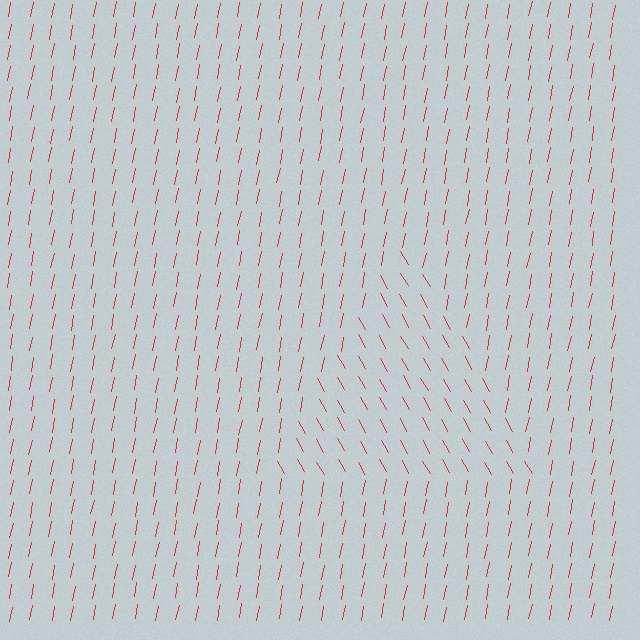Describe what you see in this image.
The image is filled with small red line segments. A triangle region in the image has lines oriented differently from the surrounding lines, creating a visible texture boundary.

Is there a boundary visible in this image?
Yes, there is a texture boundary formed by a change in line orientation.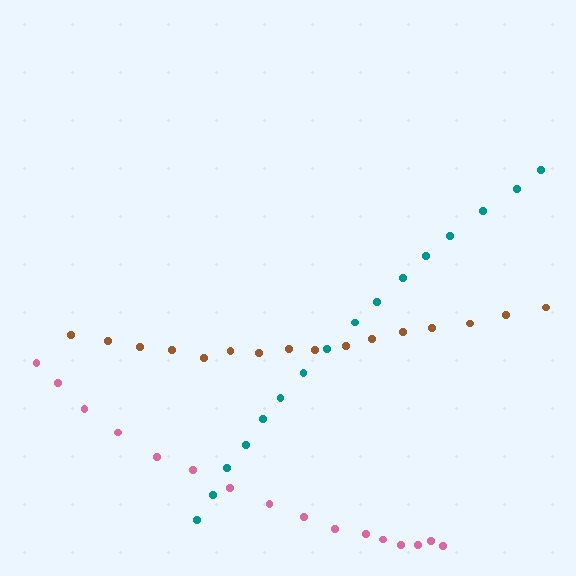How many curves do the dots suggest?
There are 3 distinct paths.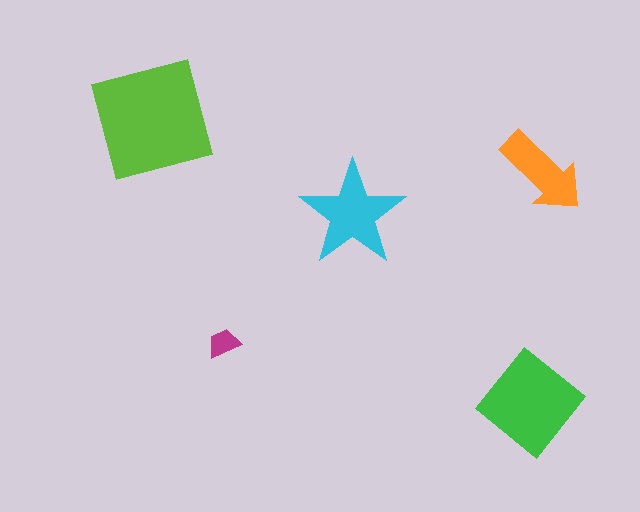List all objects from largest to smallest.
The lime square, the green diamond, the cyan star, the orange arrow, the magenta trapezoid.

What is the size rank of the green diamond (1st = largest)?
2nd.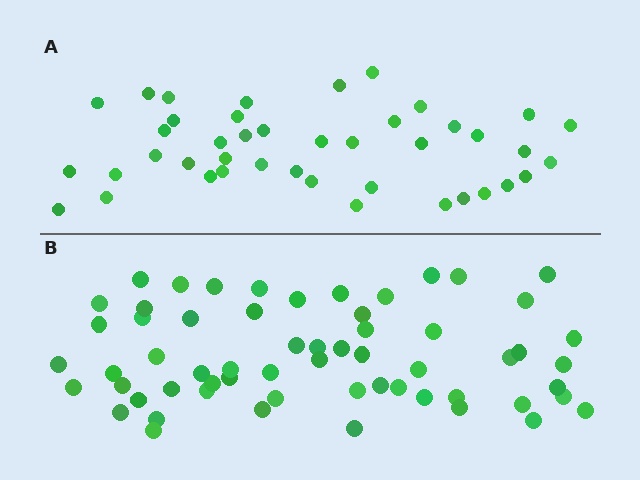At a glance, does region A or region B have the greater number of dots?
Region B (the bottom region) has more dots.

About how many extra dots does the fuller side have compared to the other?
Region B has approximately 20 more dots than region A.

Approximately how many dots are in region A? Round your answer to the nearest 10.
About 40 dots. (The exact count is 42, which rounds to 40.)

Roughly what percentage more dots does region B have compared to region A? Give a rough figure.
About 45% more.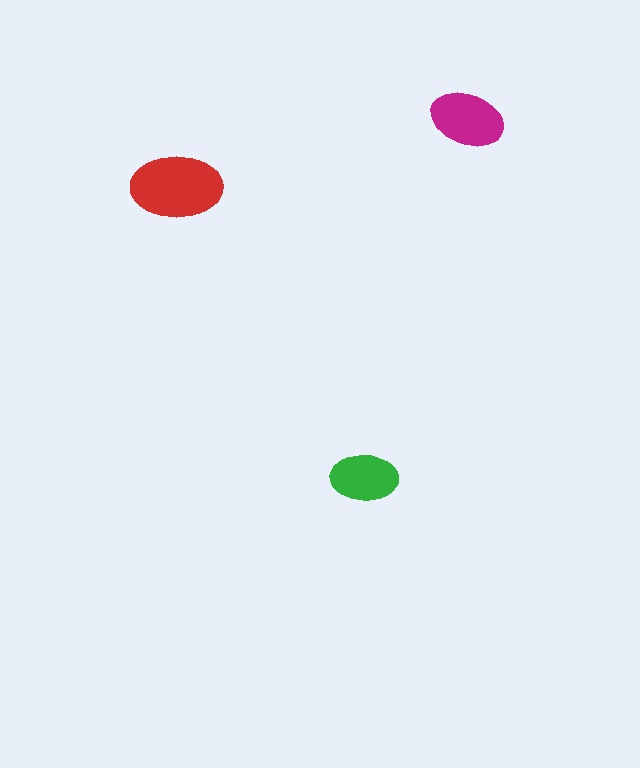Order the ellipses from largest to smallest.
the red one, the magenta one, the green one.